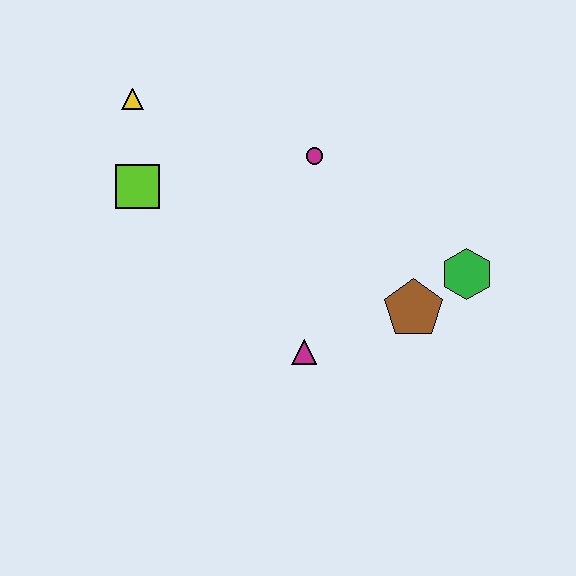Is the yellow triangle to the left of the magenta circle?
Yes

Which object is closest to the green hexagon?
The brown pentagon is closest to the green hexagon.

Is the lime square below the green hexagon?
No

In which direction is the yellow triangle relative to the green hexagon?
The yellow triangle is to the left of the green hexagon.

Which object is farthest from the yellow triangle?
The green hexagon is farthest from the yellow triangle.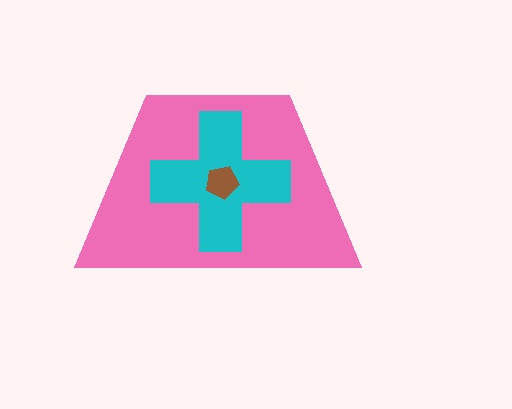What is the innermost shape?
The brown pentagon.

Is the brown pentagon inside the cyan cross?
Yes.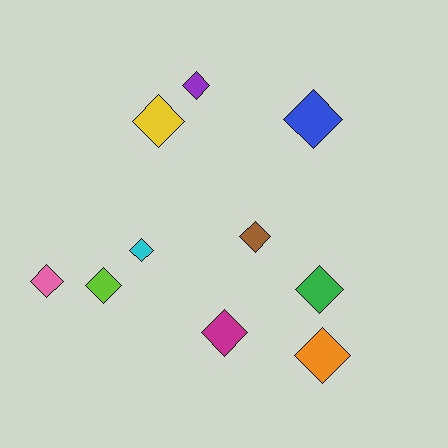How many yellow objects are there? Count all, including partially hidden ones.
There is 1 yellow object.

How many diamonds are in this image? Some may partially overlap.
There are 10 diamonds.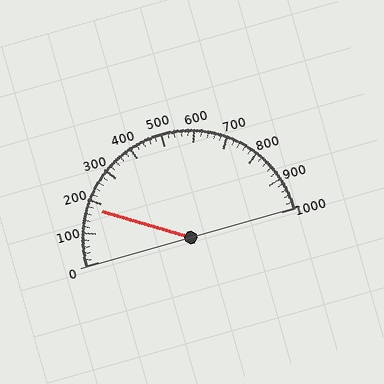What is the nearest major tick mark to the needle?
The nearest major tick mark is 200.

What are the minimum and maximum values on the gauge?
The gauge ranges from 0 to 1000.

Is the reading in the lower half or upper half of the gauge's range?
The reading is in the lower half of the range (0 to 1000).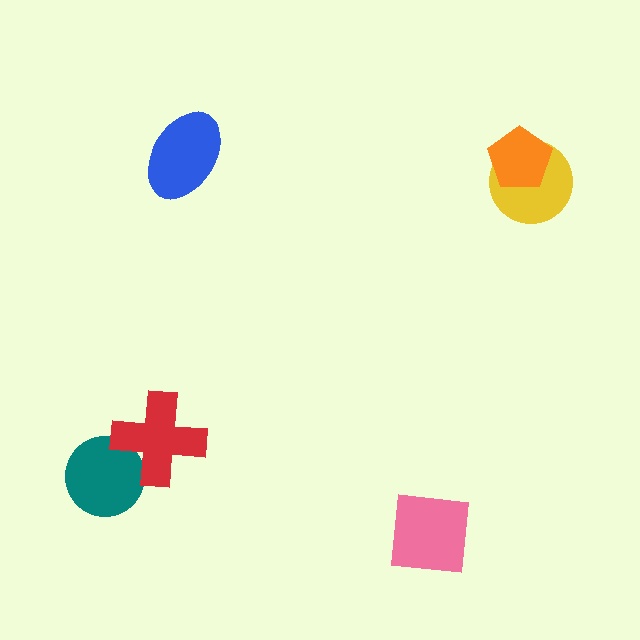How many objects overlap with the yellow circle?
1 object overlaps with the yellow circle.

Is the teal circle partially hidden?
Yes, it is partially covered by another shape.